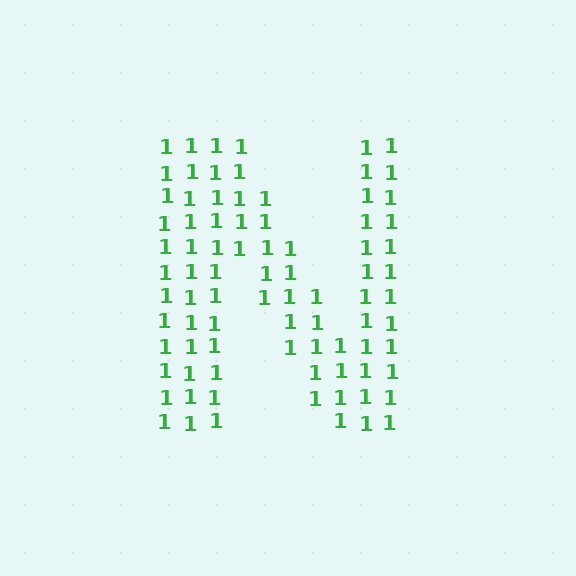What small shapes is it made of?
It is made of small digit 1's.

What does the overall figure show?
The overall figure shows the letter N.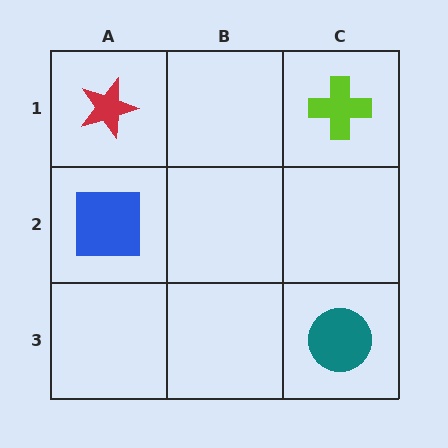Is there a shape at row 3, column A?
No, that cell is empty.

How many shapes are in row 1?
2 shapes.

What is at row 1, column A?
A red star.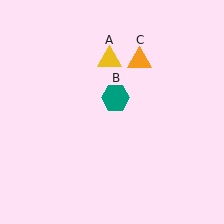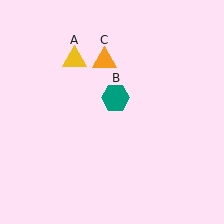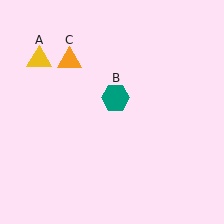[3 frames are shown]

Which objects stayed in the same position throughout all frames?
Teal hexagon (object B) remained stationary.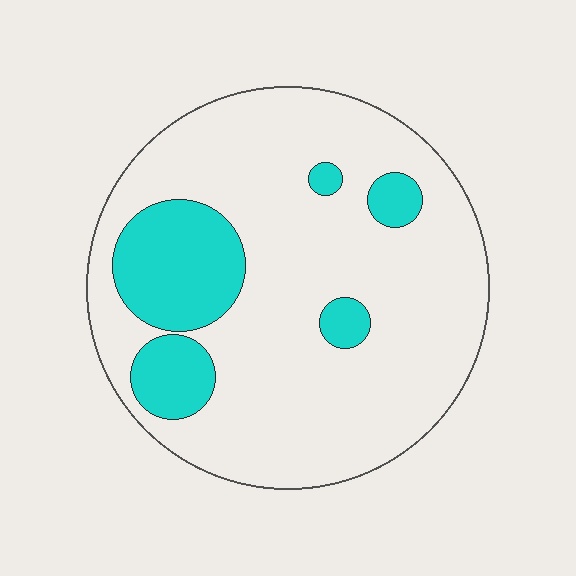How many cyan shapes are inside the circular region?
5.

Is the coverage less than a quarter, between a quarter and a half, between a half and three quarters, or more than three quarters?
Less than a quarter.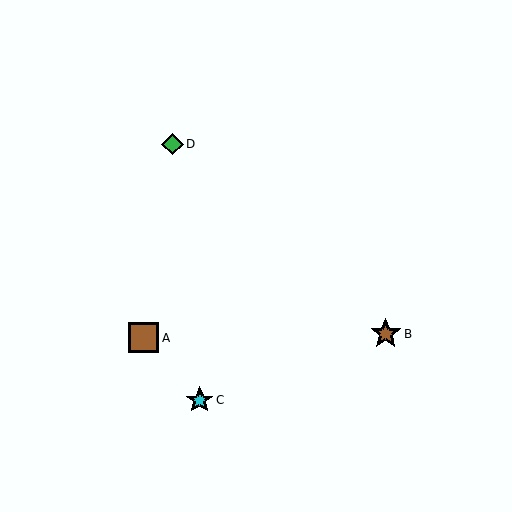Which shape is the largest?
The brown star (labeled B) is the largest.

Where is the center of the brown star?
The center of the brown star is at (386, 334).